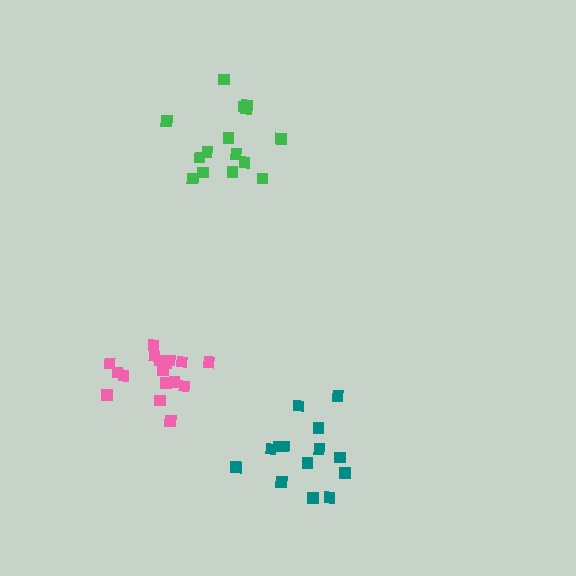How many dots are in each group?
Group 1: 14 dots, Group 2: 15 dots, Group 3: 17 dots (46 total).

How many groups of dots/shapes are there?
There are 3 groups.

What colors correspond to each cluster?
The clusters are colored: teal, green, pink.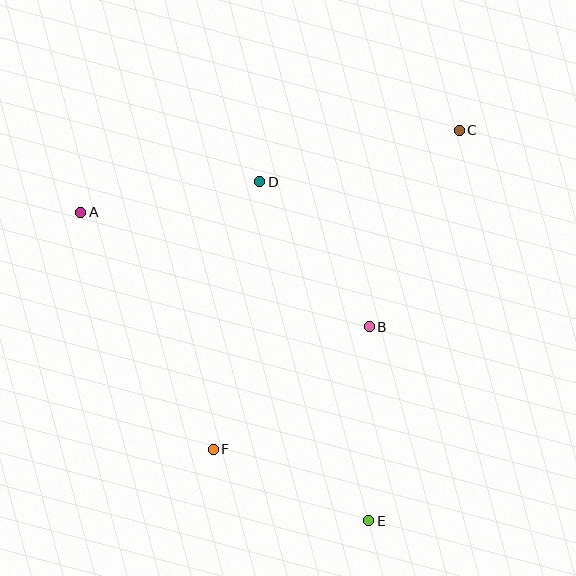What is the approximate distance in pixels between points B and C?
The distance between B and C is approximately 216 pixels.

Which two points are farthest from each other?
Points A and E are farthest from each other.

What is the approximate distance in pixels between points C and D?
The distance between C and D is approximately 206 pixels.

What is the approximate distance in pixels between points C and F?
The distance between C and F is approximately 403 pixels.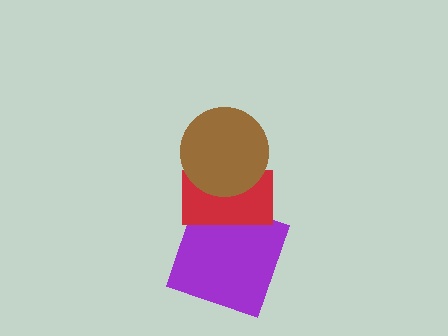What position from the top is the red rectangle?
The red rectangle is 2nd from the top.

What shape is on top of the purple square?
The red rectangle is on top of the purple square.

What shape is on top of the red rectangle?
The brown circle is on top of the red rectangle.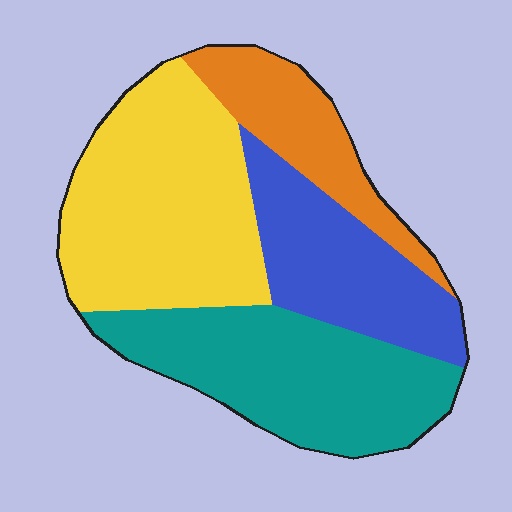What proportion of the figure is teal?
Teal covers around 30% of the figure.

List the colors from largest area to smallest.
From largest to smallest: yellow, teal, blue, orange.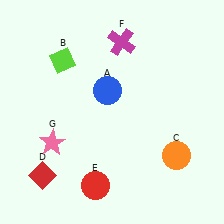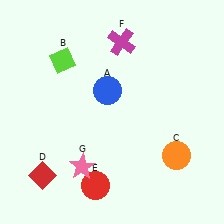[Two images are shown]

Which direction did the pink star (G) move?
The pink star (G) moved right.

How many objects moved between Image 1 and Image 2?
1 object moved between the two images.